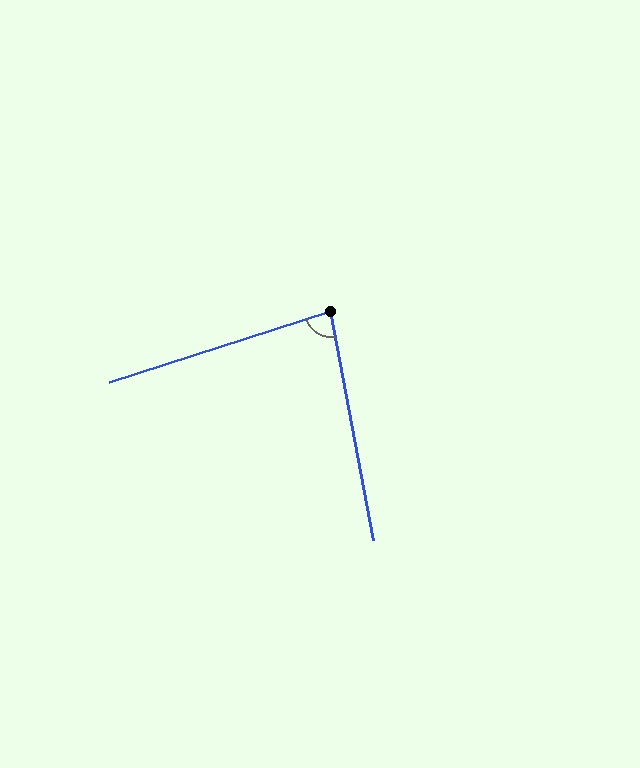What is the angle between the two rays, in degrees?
Approximately 83 degrees.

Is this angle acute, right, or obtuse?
It is acute.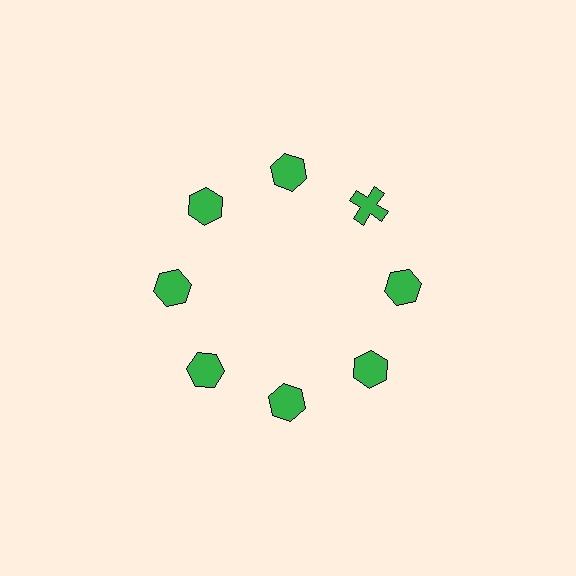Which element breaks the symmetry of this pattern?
The green cross at roughly the 2 o'clock position breaks the symmetry. All other shapes are green hexagons.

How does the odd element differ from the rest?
It has a different shape: cross instead of hexagon.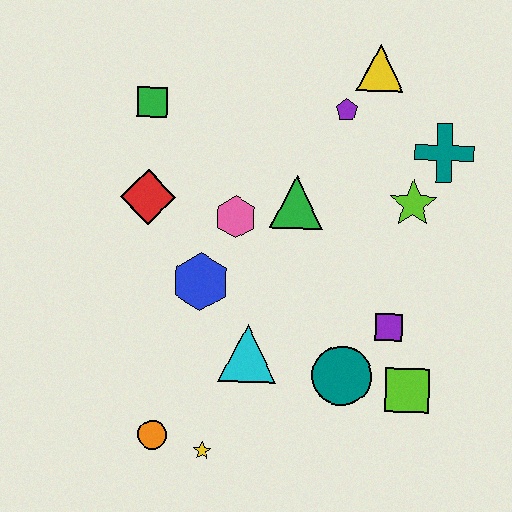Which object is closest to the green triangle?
The pink hexagon is closest to the green triangle.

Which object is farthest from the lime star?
The orange circle is farthest from the lime star.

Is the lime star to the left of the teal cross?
Yes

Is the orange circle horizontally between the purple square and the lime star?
No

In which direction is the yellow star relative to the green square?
The yellow star is below the green square.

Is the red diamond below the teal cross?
Yes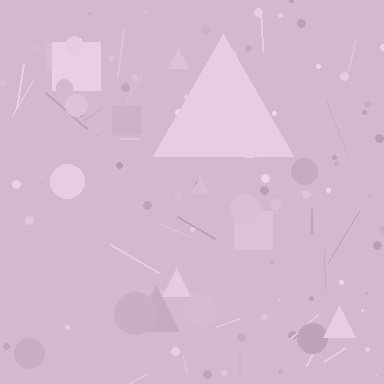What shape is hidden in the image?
A triangle is hidden in the image.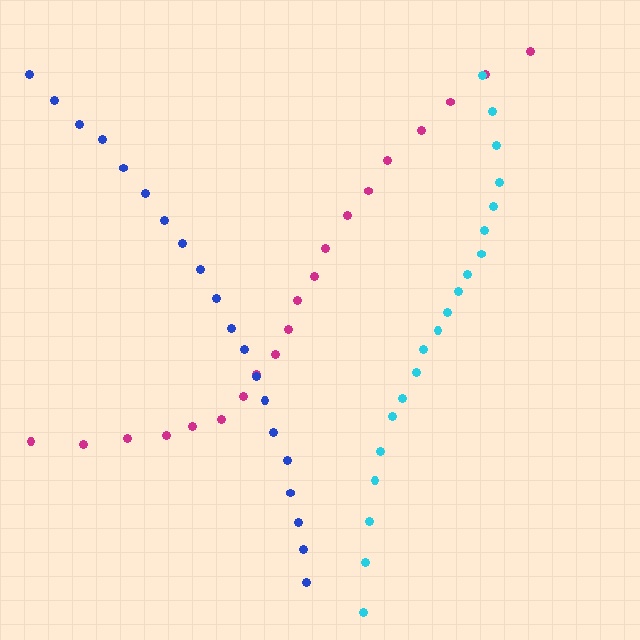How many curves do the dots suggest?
There are 3 distinct paths.